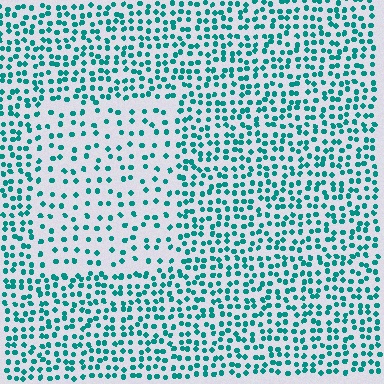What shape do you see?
I see a rectangle.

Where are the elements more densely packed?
The elements are more densely packed outside the rectangle boundary.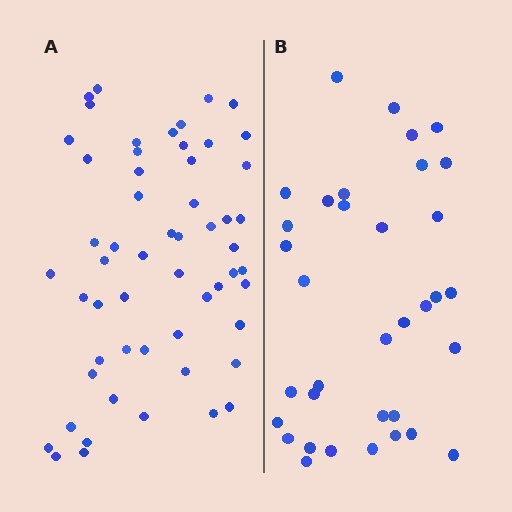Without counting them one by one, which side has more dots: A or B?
Region A (the left region) has more dots.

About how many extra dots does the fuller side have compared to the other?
Region A has approximately 20 more dots than region B.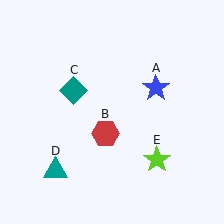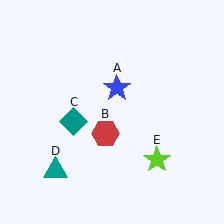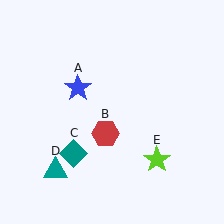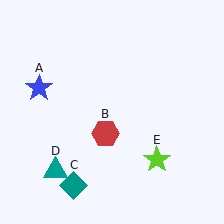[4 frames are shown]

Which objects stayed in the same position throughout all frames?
Red hexagon (object B) and teal triangle (object D) and lime star (object E) remained stationary.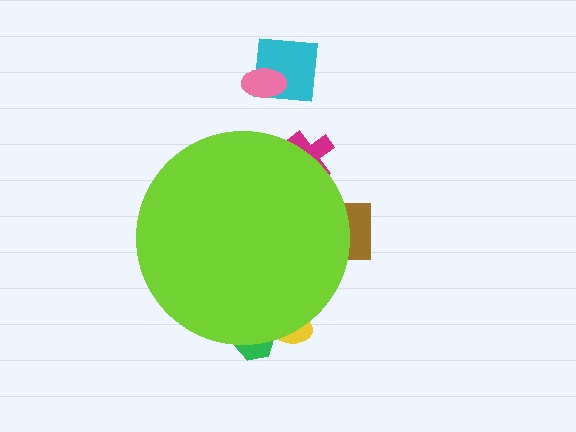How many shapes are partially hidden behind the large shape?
4 shapes are partially hidden.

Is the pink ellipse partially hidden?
No, the pink ellipse is fully visible.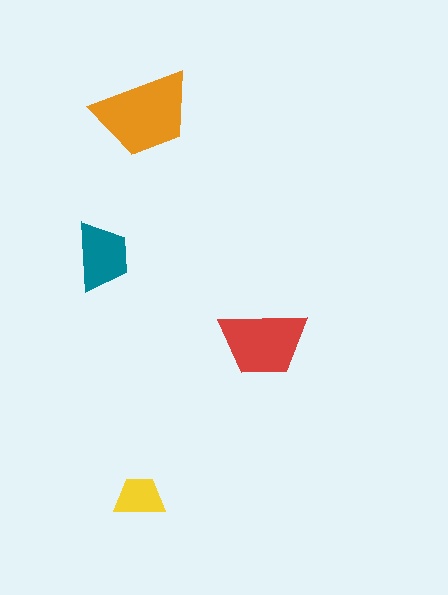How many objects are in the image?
There are 4 objects in the image.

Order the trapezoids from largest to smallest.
the orange one, the red one, the teal one, the yellow one.